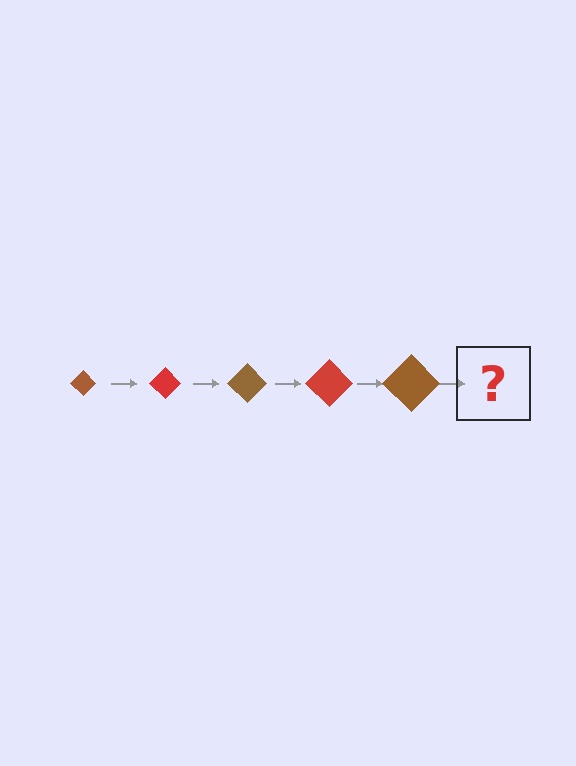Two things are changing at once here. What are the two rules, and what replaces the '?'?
The two rules are that the diamond grows larger each step and the color cycles through brown and red. The '?' should be a red diamond, larger than the previous one.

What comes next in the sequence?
The next element should be a red diamond, larger than the previous one.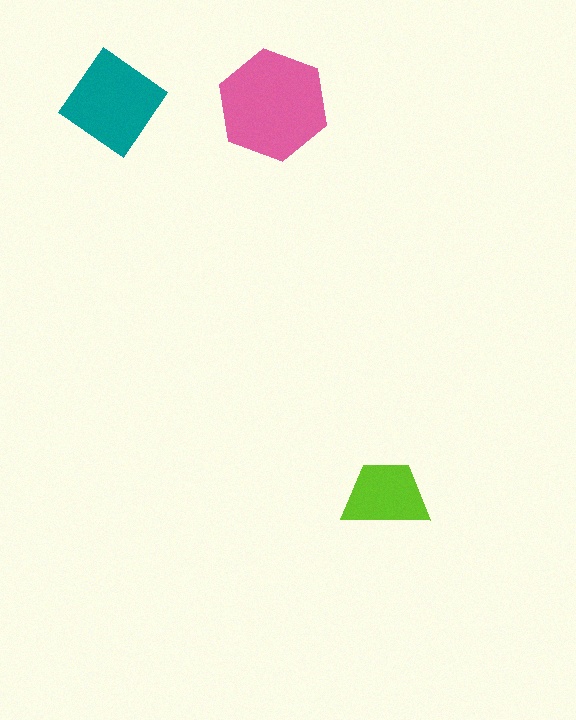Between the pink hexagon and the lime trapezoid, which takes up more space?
The pink hexagon.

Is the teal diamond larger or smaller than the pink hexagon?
Smaller.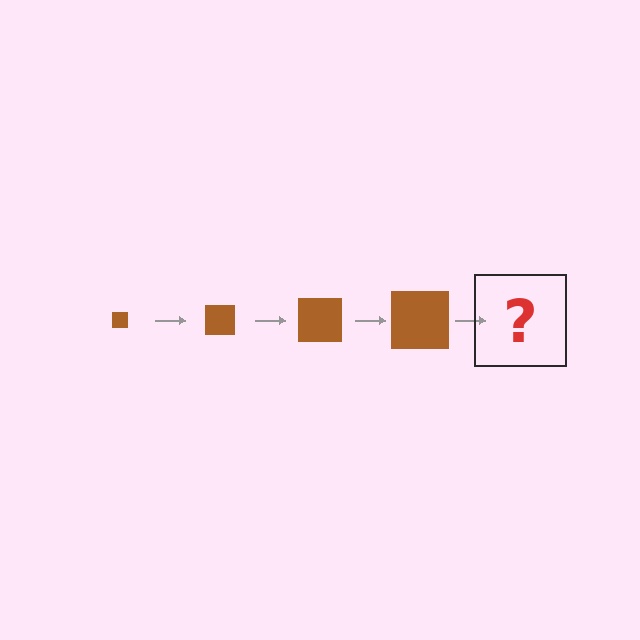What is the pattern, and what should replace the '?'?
The pattern is that the square gets progressively larger each step. The '?' should be a brown square, larger than the previous one.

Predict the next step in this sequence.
The next step is a brown square, larger than the previous one.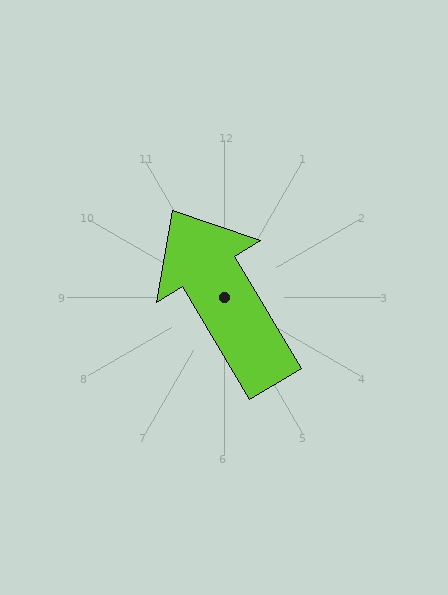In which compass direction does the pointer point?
Northwest.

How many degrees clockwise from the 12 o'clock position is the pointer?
Approximately 329 degrees.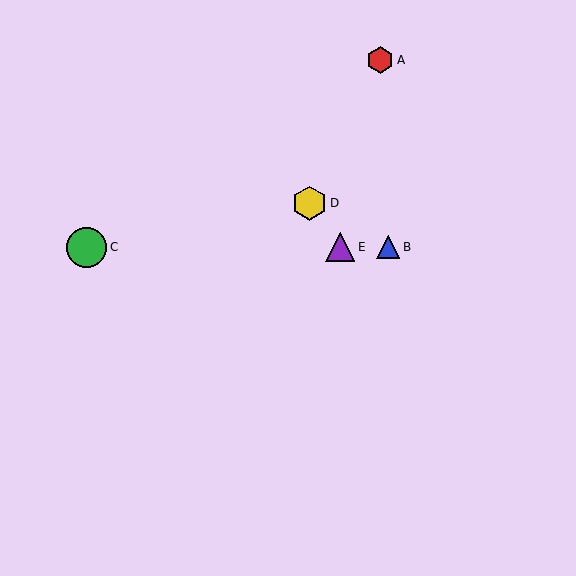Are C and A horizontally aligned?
No, C is at y≈247 and A is at y≈60.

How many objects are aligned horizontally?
3 objects (B, C, E) are aligned horizontally.